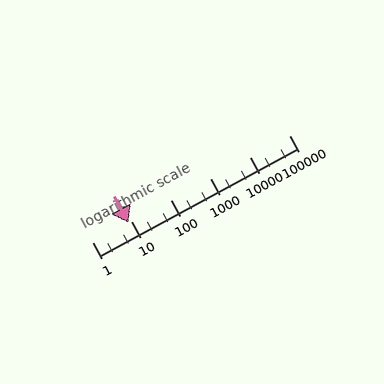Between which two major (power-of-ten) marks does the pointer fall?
The pointer is between 1 and 10.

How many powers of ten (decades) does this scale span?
The scale spans 5 decades, from 1 to 100000.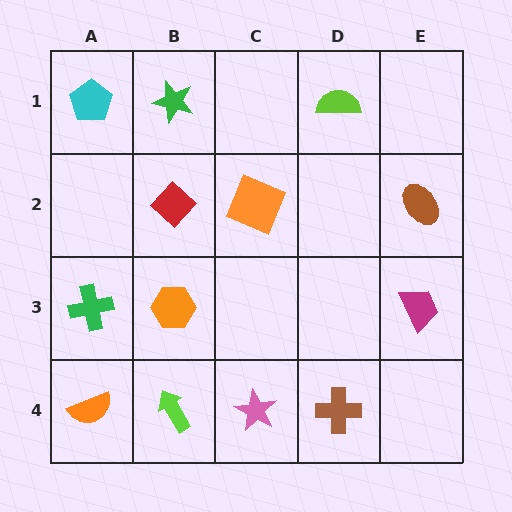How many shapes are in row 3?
3 shapes.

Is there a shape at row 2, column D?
No, that cell is empty.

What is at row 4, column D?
A brown cross.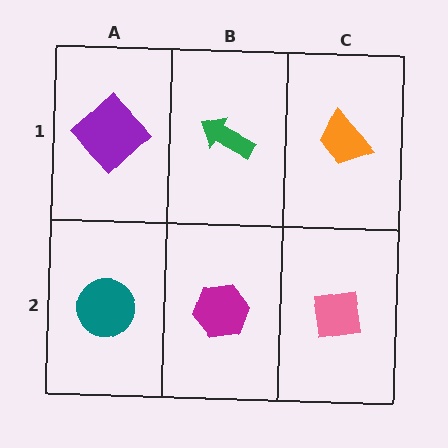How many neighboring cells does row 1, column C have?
2.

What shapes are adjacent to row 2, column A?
A purple diamond (row 1, column A), a magenta hexagon (row 2, column B).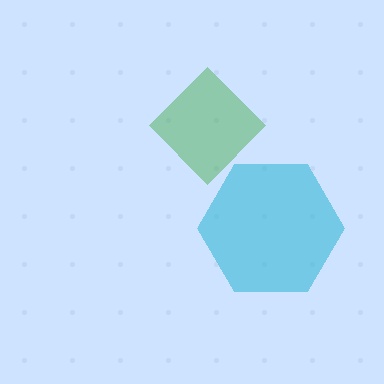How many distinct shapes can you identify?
There are 2 distinct shapes: a green diamond, a cyan hexagon.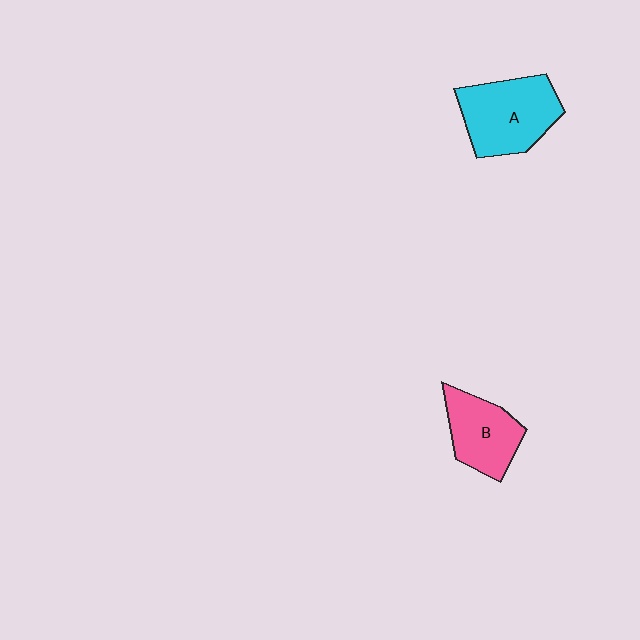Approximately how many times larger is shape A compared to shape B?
Approximately 1.3 times.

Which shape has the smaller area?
Shape B (pink).